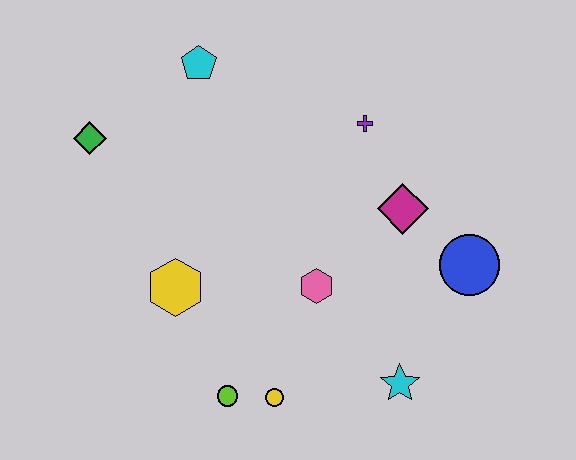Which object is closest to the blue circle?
The magenta diamond is closest to the blue circle.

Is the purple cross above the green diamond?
Yes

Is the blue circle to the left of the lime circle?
No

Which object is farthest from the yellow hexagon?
The blue circle is farthest from the yellow hexagon.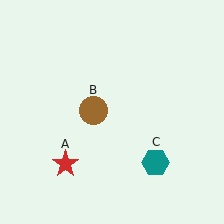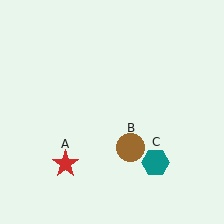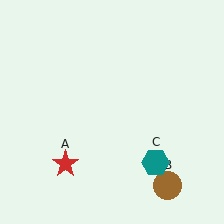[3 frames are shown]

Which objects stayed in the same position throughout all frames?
Red star (object A) and teal hexagon (object C) remained stationary.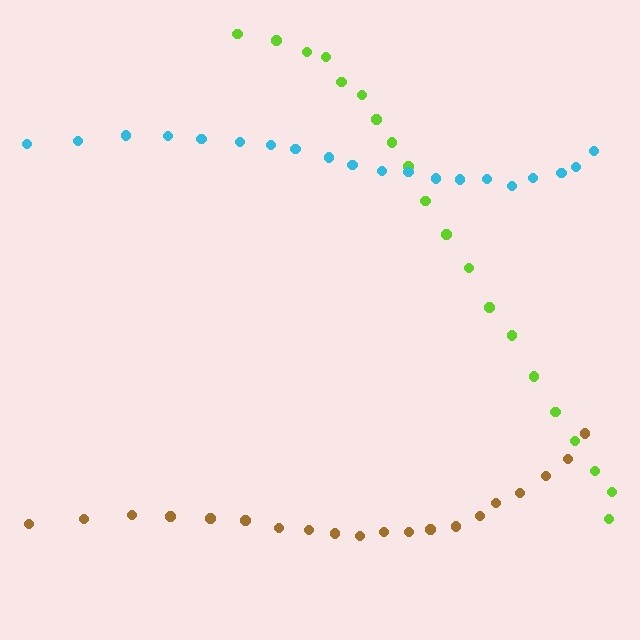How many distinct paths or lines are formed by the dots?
There are 3 distinct paths.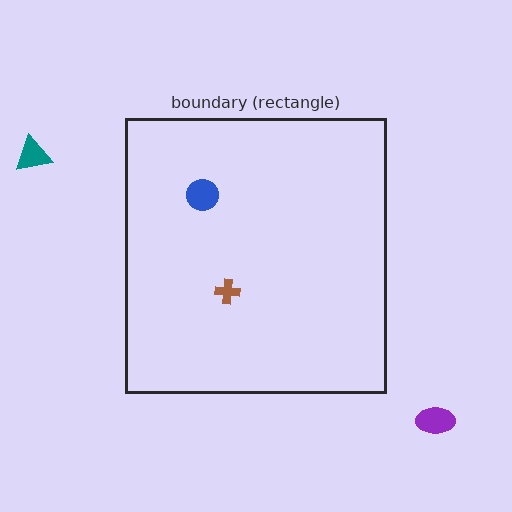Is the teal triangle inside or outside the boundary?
Outside.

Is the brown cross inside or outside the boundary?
Inside.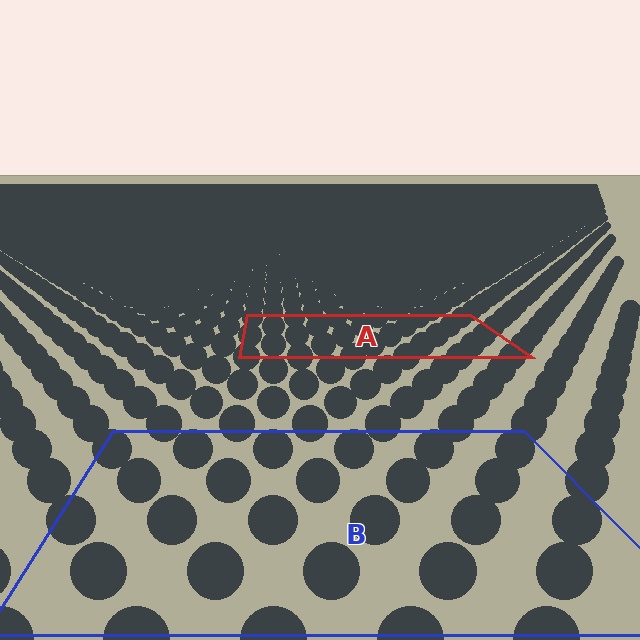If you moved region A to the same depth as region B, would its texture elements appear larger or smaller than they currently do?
They would appear larger. At a closer depth, the same texture elements are projected at a bigger on-screen size.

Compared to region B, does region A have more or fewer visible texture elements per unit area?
Region A has more texture elements per unit area — they are packed more densely because it is farther away.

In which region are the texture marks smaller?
The texture marks are smaller in region A, because it is farther away.